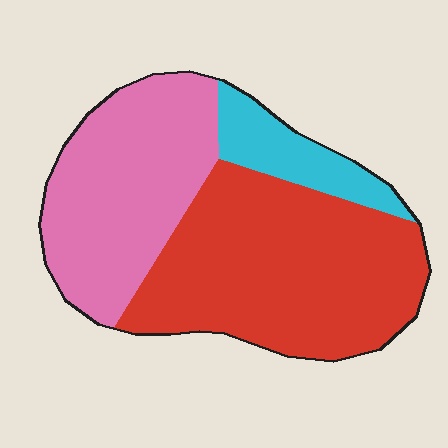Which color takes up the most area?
Red, at roughly 50%.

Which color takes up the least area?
Cyan, at roughly 10%.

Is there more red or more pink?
Red.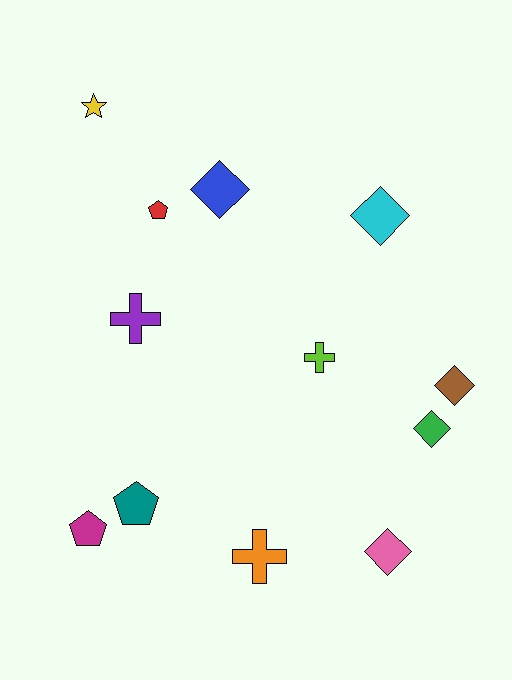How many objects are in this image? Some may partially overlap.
There are 12 objects.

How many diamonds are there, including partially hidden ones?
There are 5 diamonds.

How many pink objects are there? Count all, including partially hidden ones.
There is 1 pink object.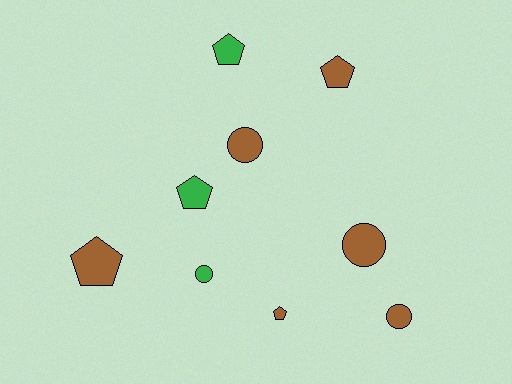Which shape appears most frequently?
Pentagon, with 5 objects.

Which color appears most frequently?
Brown, with 6 objects.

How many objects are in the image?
There are 9 objects.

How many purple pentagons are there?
There are no purple pentagons.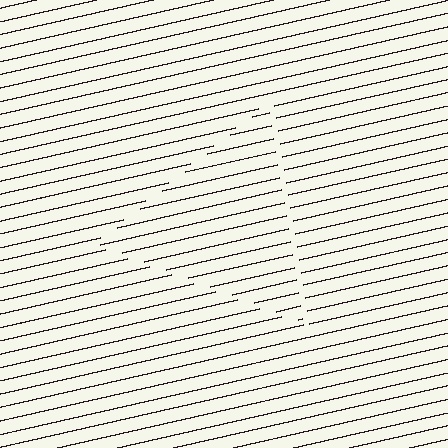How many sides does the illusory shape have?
3 sides — the line-ends trace a triangle.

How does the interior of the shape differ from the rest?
The interior of the shape contains the same grating, shifted by half a period — the contour is defined by the phase discontinuity where line-ends from the inner and outer gratings abut.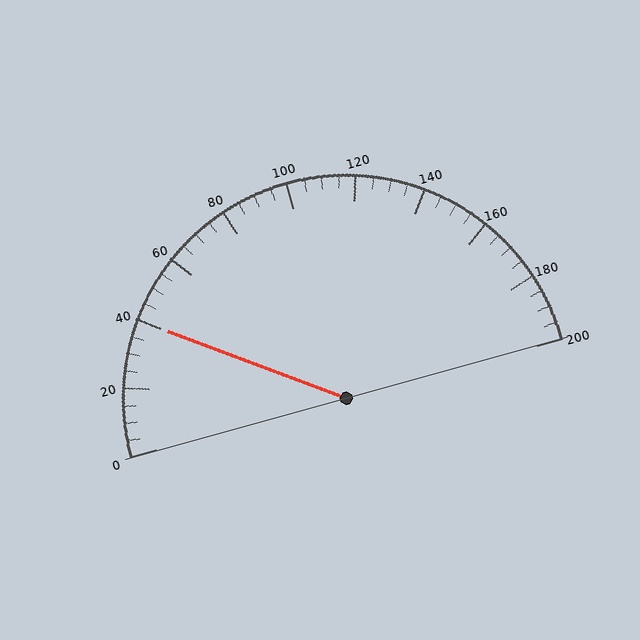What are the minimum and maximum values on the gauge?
The gauge ranges from 0 to 200.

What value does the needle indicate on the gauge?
The needle indicates approximately 40.